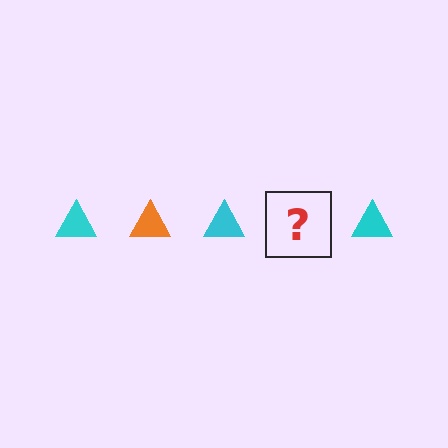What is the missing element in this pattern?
The missing element is an orange triangle.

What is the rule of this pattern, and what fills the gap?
The rule is that the pattern cycles through cyan, orange triangles. The gap should be filled with an orange triangle.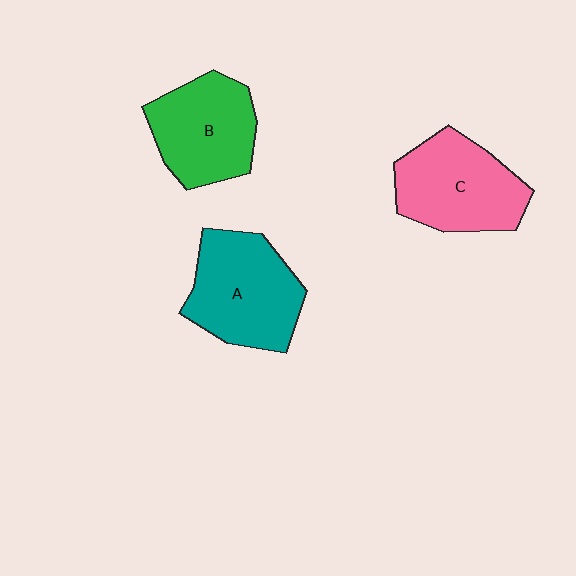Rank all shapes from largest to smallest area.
From largest to smallest: A (teal), C (pink), B (green).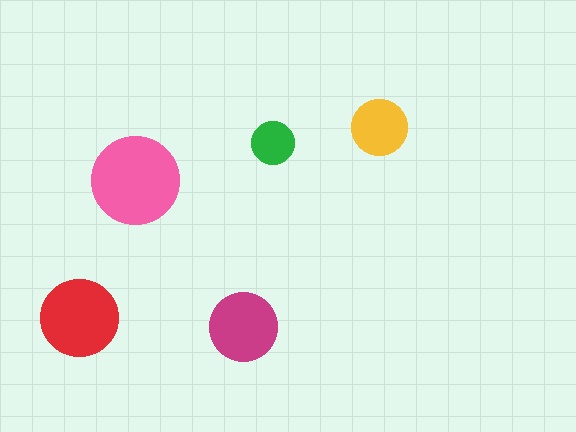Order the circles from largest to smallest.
the pink one, the red one, the magenta one, the yellow one, the green one.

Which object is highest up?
The yellow circle is topmost.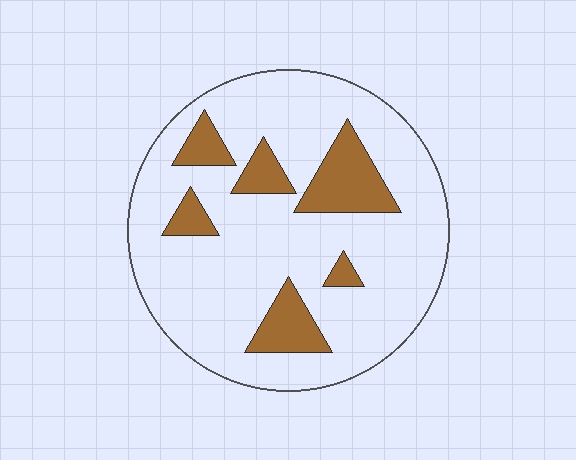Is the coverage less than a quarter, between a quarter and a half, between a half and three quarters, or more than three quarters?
Less than a quarter.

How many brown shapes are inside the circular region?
6.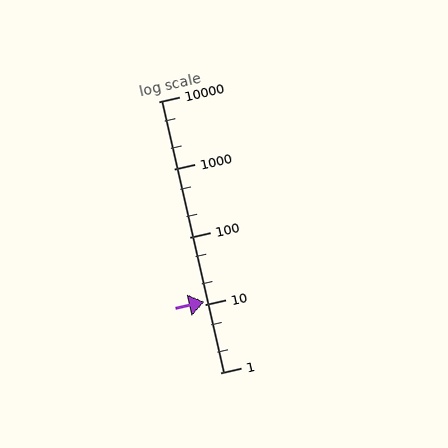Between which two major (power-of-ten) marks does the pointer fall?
The pointer is between 10 and 100.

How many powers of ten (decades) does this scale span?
The scale spans 4 decades, from 1 to 10000.